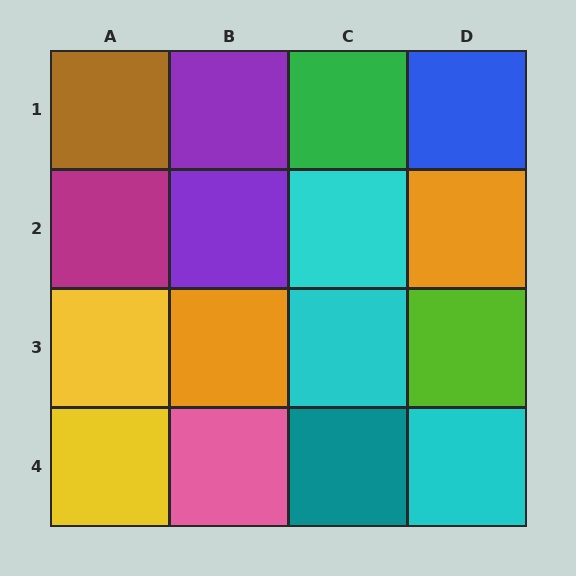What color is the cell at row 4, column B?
Pink.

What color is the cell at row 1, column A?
Brown.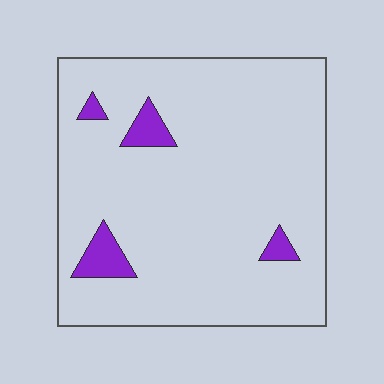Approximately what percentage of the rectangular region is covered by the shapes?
Approximately 5%.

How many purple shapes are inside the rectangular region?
4.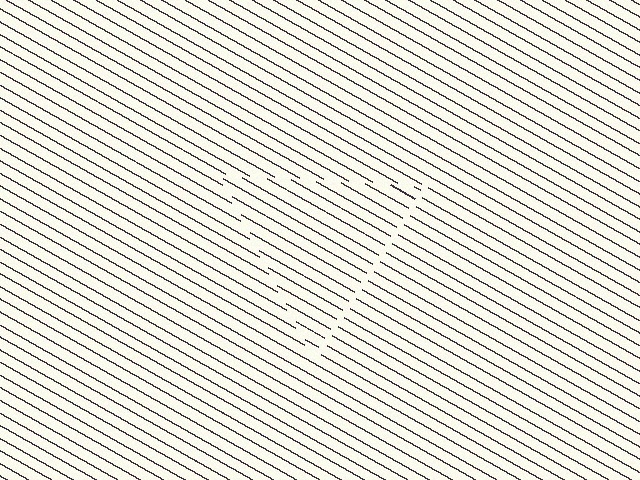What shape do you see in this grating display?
An illusory triangle. The interior of the shape contains the same grating, shifted by half a period — the contour is defined by the phase discontinuity where line-ends from the inner and outer gratings abut.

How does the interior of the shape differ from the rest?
The interior of the shape contains the same grating, shifted by half a period — the contour is defined by the phase discontinuity where line-ends from the inner and outer gratings abut.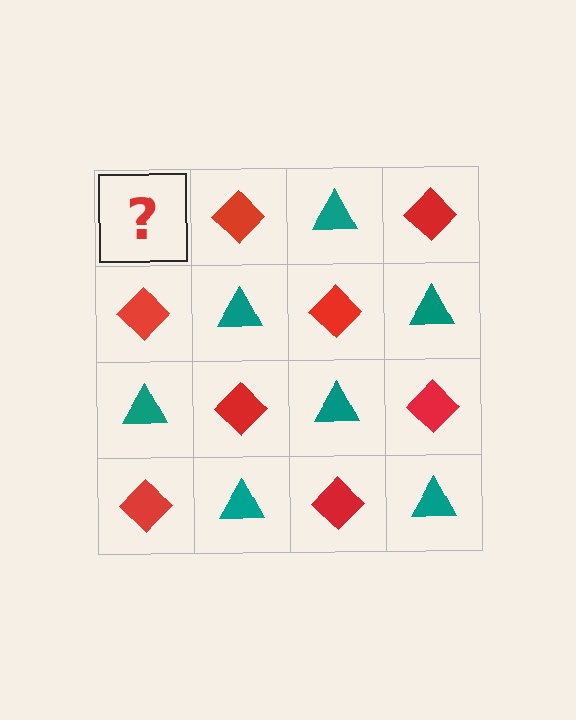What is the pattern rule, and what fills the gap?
The rule is that it alternates teal triangle and red diamond in a checkerboard pattern. The gap should be filled with a teal triangle.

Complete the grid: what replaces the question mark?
The question mark should be replaced with a teal triangle.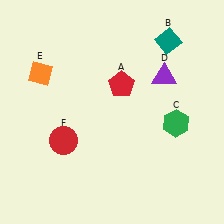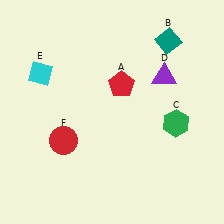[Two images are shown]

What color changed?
The diamond (E) changed from orange in Image 1 to cyan in Image 2.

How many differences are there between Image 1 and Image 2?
There is 1 difference between the two images.